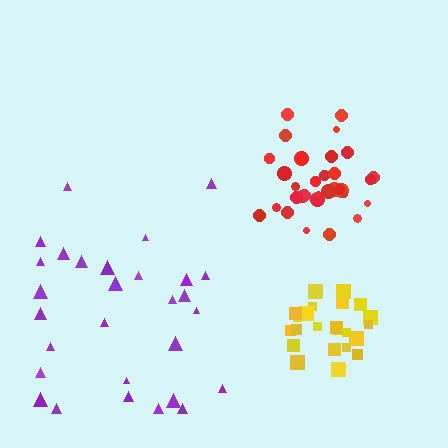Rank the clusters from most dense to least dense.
yellow, red, purple.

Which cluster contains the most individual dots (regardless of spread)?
Red (33).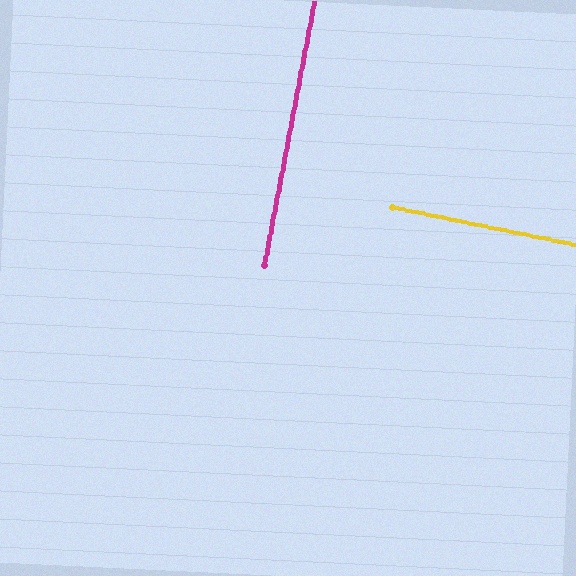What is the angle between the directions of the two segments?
Approximately 89 degrees.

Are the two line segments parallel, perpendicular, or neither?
Perpendicular — they meet at approximately 89°.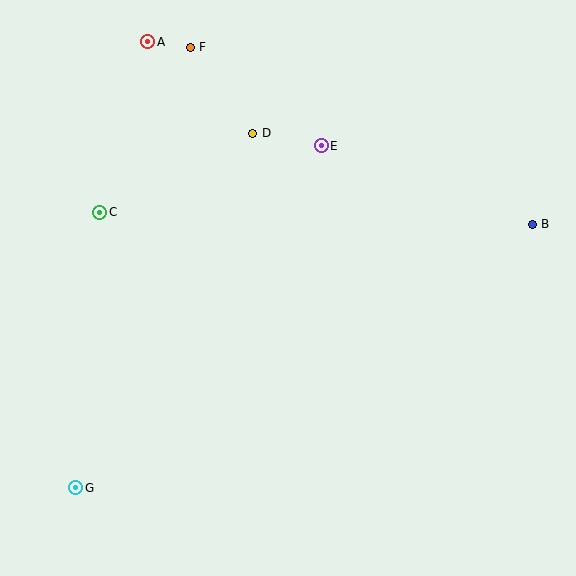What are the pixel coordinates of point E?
Point E is at (321, 146).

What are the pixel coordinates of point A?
Point A is at (148, 42).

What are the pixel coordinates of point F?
Point F is at (190, 47).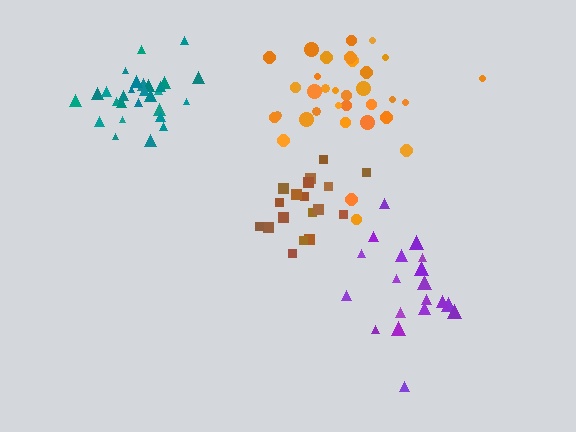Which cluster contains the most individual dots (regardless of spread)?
Orange (34).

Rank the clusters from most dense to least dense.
brown, teal, purple, orange.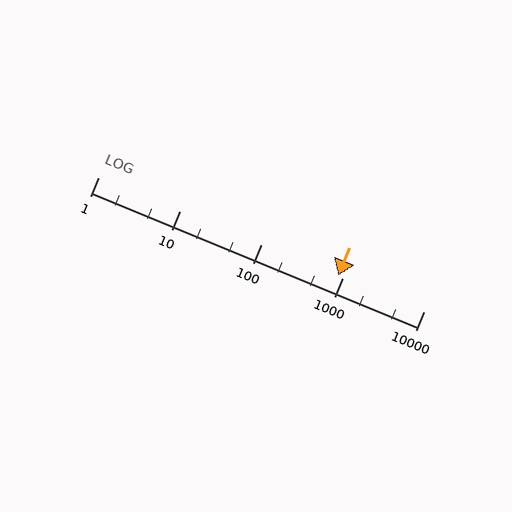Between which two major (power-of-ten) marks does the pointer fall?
The pointer is between 100 and 1000.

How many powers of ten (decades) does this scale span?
The scale spans 4 decades, from 1 to 10000.